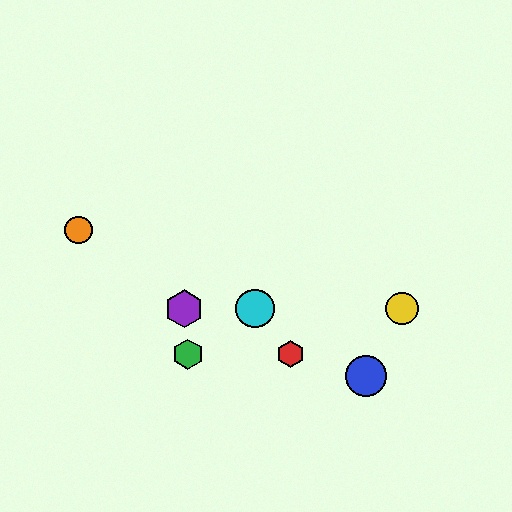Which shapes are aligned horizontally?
The yellow circle, the purple hexagon, the cyan circle are aligned horizontally.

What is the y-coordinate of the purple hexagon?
The purple hexagon is at y≈309.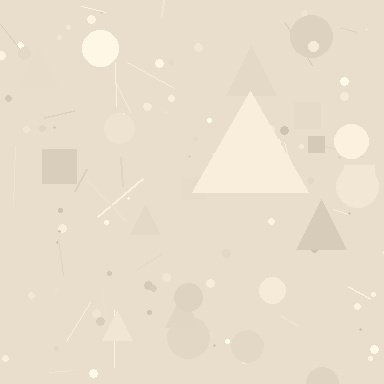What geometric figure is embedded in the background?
A triangle is embedded in the background.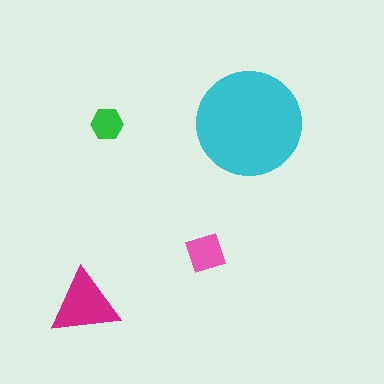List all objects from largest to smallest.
The cyan circle, the magenta triangle, the pink diamond, the green hexagon.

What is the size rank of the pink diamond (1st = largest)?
3rd.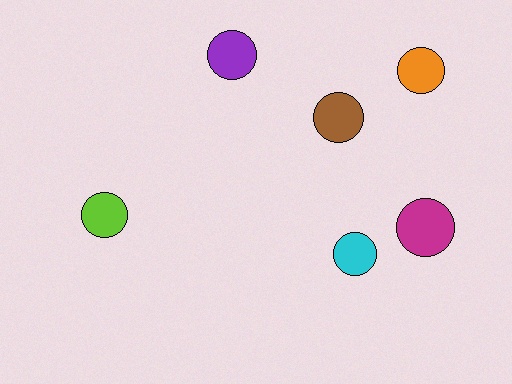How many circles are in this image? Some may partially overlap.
There are 6 circles.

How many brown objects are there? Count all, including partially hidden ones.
There is 1 brown object.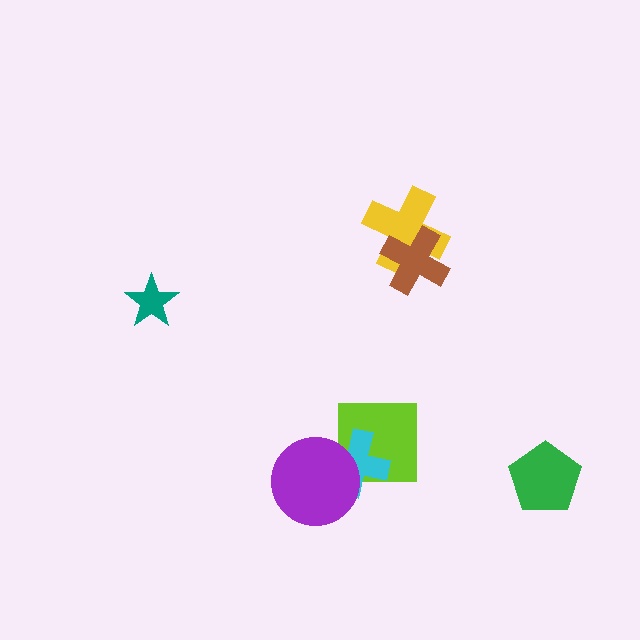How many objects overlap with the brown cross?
1 object overlaps with the brown cross.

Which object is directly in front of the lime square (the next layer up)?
The cyan cross is directly in front of the lime square.